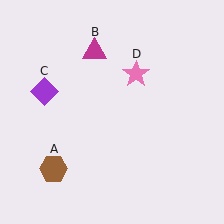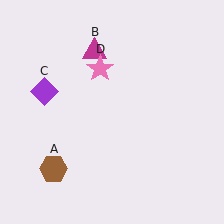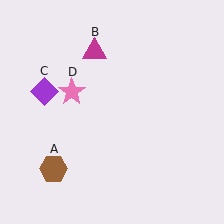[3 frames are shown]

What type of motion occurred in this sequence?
The pink star (object D) rotated counterclockwise around the center of the scene.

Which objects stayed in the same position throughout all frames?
Brown hexagon (object A) and magenta triangle (object B) and purple diamond (object C) remained stationary.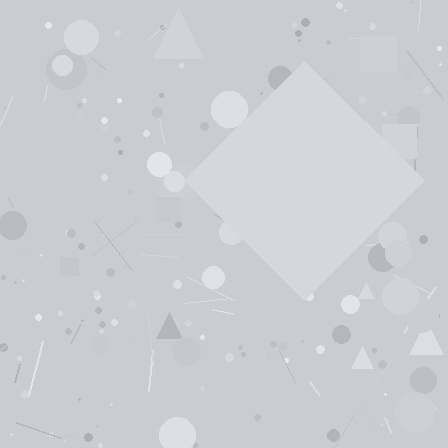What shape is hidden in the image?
A diamond is hidden in the image.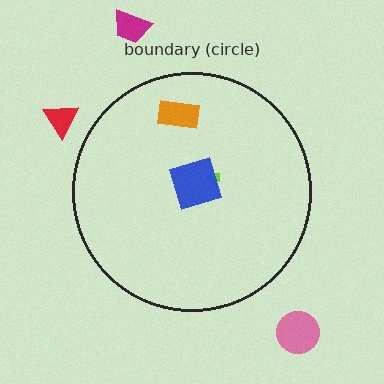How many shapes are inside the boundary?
3 inside, 3 outside.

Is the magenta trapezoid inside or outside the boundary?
Outside.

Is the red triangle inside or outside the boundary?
Outside.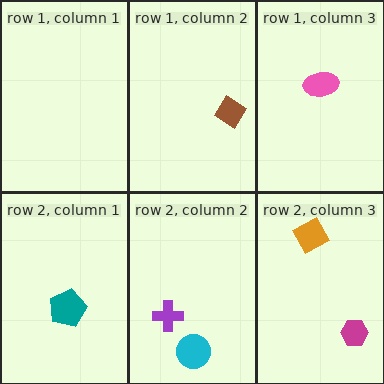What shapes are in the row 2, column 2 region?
The purple cross, the cyan circle.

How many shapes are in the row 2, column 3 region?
2.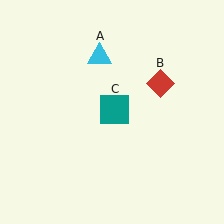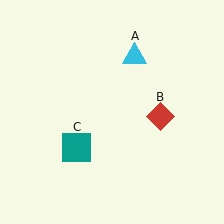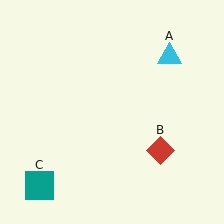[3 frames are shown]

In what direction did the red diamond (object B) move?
The red diamond (object B) moved down.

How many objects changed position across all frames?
3 objects changed position: cyan triangle (object A), red diamond (object B), teal square (object C).